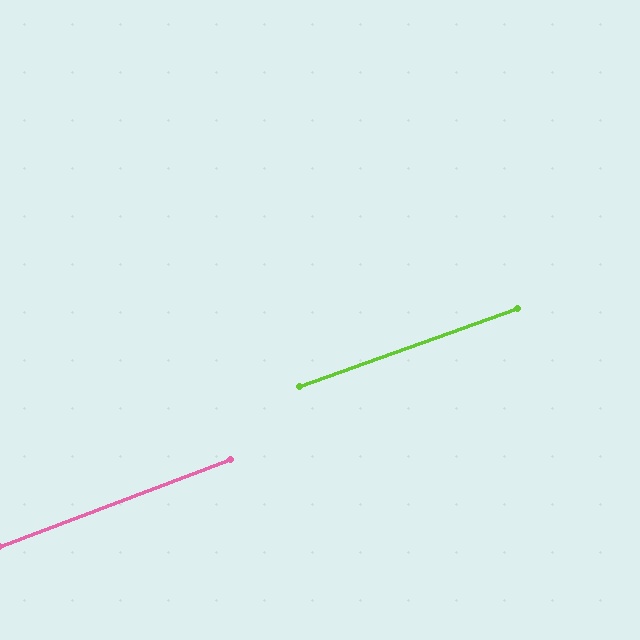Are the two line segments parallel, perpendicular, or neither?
Parallel — their directions differ by only 0.9°.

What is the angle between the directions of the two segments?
Approximately 1 degree.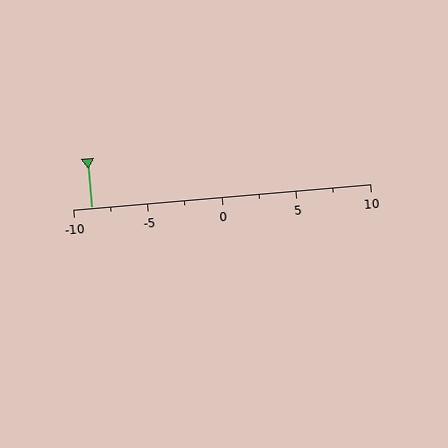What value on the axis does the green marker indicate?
The marker indicates approximately -8.8.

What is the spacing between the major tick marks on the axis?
The major ticks are spaced 5 apart.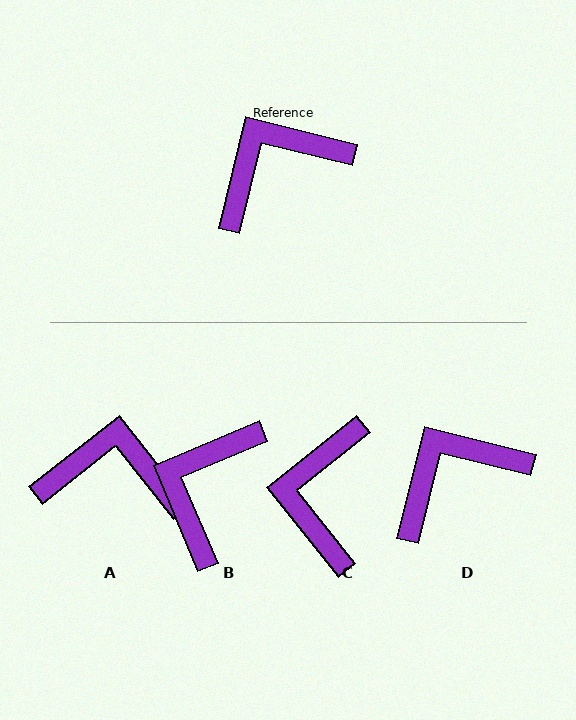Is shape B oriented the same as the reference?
No, it is off by about 37 degrees.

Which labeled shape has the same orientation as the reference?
D.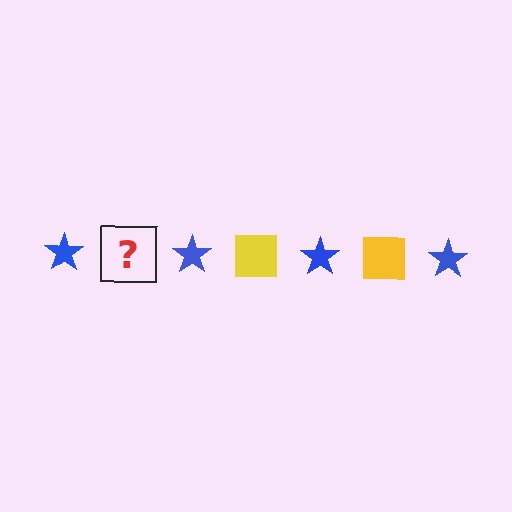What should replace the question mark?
The question mark should be replaced with a yellow square.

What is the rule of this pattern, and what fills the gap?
The rule is that the pattern alternates between blue star and yellow square. The gap should be filled with a yellow square.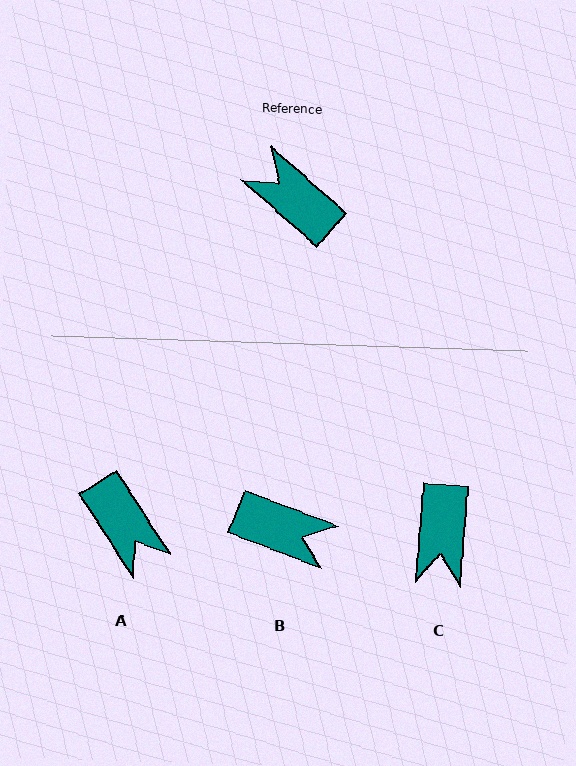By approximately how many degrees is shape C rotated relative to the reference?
Approximately 127 degrees counter-clockwise.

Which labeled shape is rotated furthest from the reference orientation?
A, about 164 degrees away.